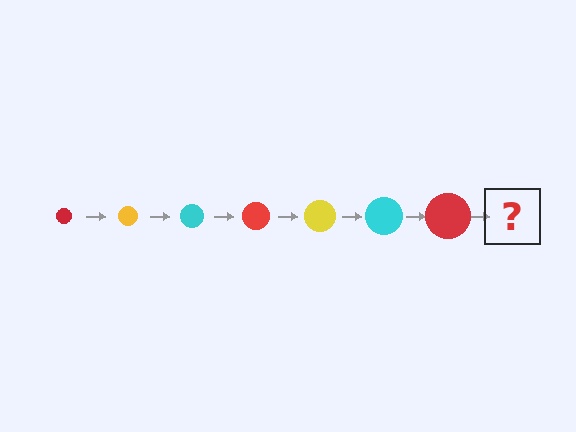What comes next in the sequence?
The next element should be a yellow circle, larger than the previous one.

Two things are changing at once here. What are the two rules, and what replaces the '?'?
The two rules are that the circle grows larger each step and the color cycles through red, yellow, and cyan. The '?' should be a yellow circle, larger than the previous one.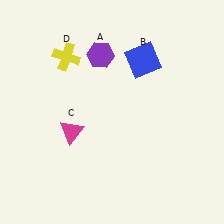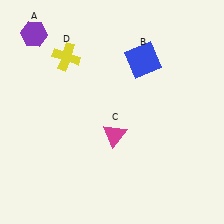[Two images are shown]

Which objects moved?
The objects that moved are: the purple hexagon (A), the magenta triangle (C).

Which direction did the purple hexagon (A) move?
The purple hexagon (A) moved left.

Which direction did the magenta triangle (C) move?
The magenta triangle (C) moved right.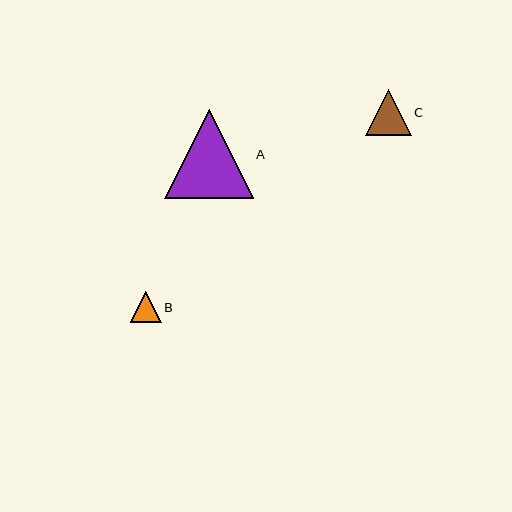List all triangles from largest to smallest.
From largest to smallest: A, C, B.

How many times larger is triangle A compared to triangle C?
Triangle A is approximately 1.9 times the size of triangle C.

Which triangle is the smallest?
Triangle B is the smallest with a size of approximately 31 pixels.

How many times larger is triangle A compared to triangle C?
Triangle A is approximately 1.9 times the size of triangle C.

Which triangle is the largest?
Triangle A is the largest with a size of approximately 88 pixels.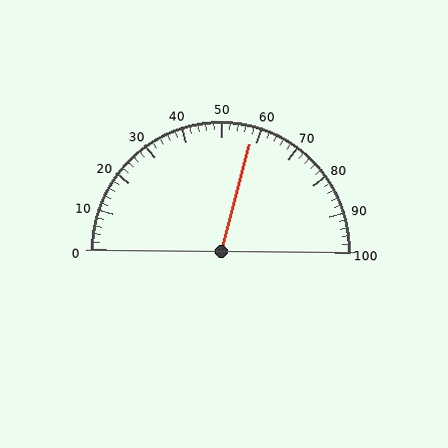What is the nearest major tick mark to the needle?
The nearest major tick mark is 60.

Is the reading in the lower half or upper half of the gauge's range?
The reading is in the upper half of the range (0 to 100).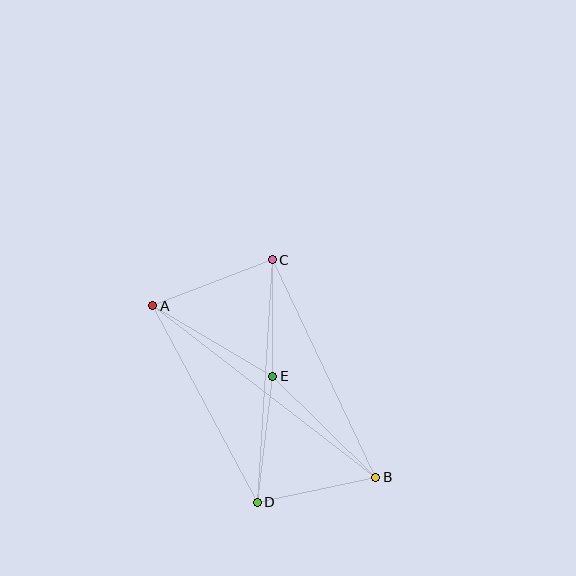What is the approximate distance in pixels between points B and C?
The distance between B and C is approximately 241 pixels.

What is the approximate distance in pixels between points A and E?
The distance between A and E is approximately 139 pixels.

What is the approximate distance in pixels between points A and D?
The distance between A and D is approximately 223 pixels.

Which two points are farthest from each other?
Points A and B are farthest from each other.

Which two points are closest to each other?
Points C and E are closest to each other.